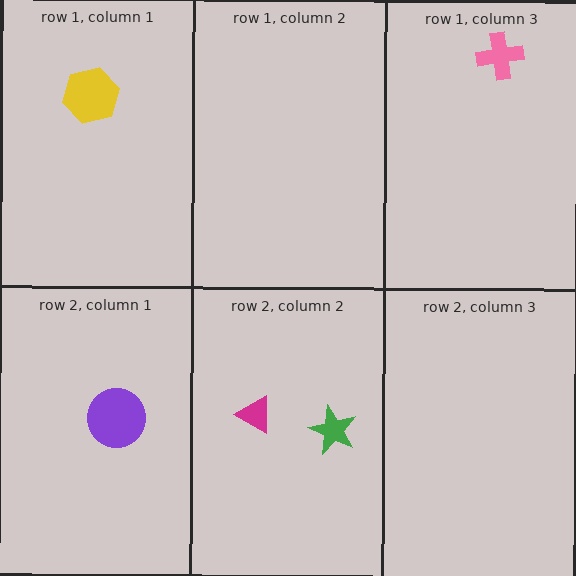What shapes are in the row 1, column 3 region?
The pink cross.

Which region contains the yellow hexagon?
The row 1, column 1 region.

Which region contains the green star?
The row 2, column 2 region.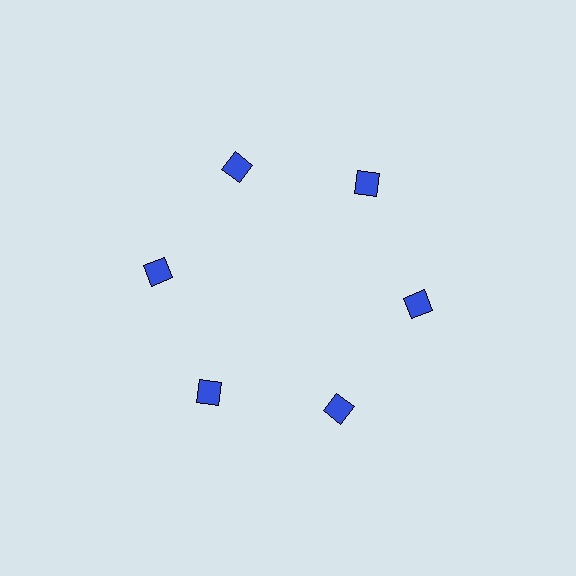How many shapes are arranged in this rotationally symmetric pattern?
There are 6 shapes, arranged in 6 groups of 1.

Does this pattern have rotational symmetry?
Yes, this pattern has 6-fold rotational symmetry. It looks the same after rotating 60 degrees around the center.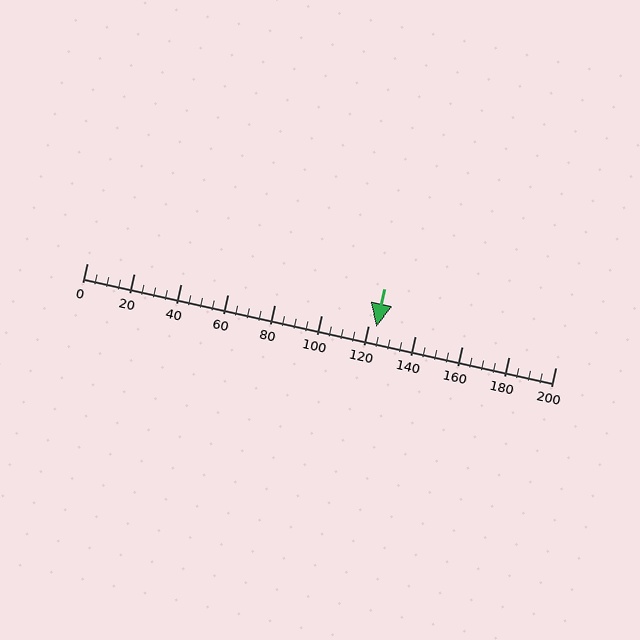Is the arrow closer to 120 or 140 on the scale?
The arrow is closer to 120.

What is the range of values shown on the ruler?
The ruler shows values from 0 to 200.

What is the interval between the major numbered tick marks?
The major tick marks are spaced 20 units apart.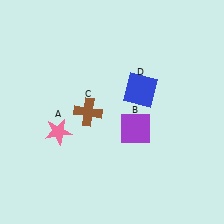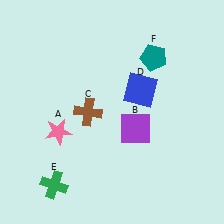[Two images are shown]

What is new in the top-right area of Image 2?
A teal pentagon (F) was added in the top-right area of Image 2.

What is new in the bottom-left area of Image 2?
A green cross (E) was added in the bottom-left area of Image 2.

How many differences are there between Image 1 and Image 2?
There are 2 differences between the two images.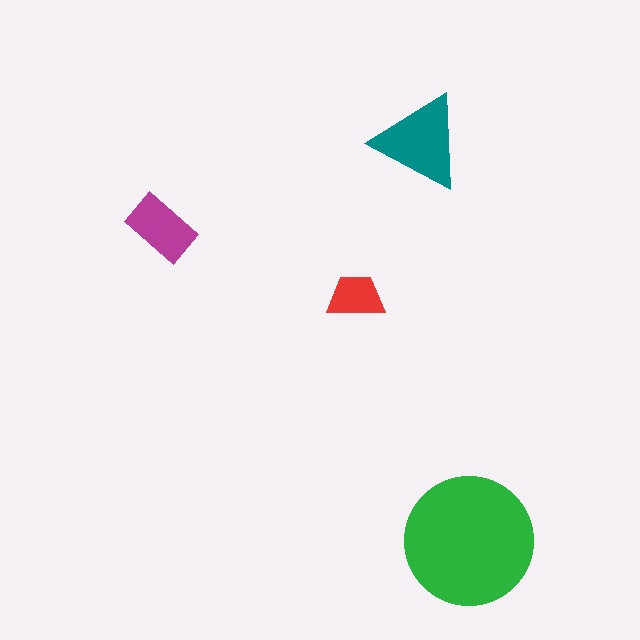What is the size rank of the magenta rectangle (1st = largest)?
3rd.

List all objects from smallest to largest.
The red trapezoid, the magenta rectangle, the teal triangle, the green circle.